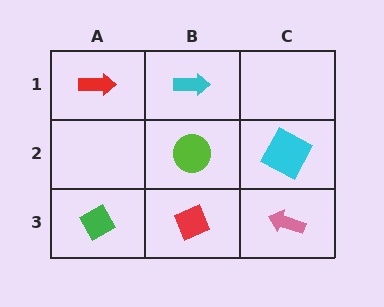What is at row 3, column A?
A green diamond.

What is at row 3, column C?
A pink arrow.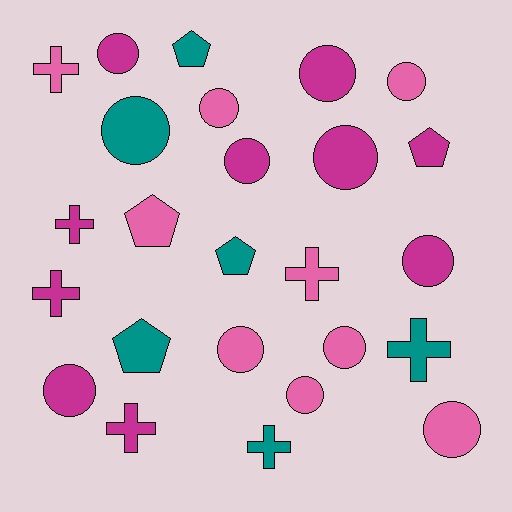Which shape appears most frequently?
Circle, with 13 objects.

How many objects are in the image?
There are 25 objects.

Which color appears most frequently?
Magenta, with 10 objects.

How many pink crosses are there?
There are 2 pink crosses.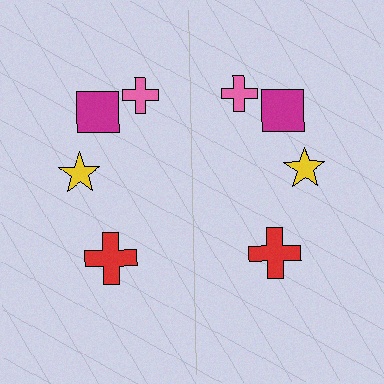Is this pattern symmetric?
Yes, this pattern has bilateral (reflection) symmetry.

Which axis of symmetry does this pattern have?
The pattern has a vertical axis of symmetry running through the center of the image.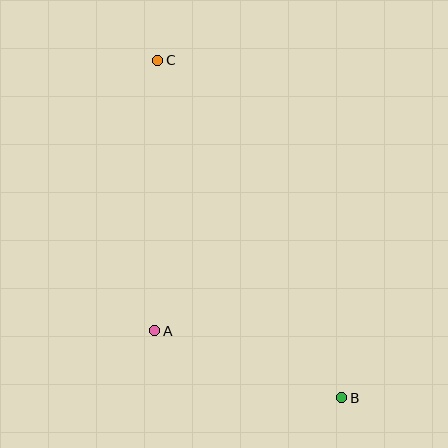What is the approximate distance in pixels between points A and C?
The distance between A and C is approximately 271 pixels.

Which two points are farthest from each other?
Points B and C are farthest from each other.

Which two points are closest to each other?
Points A and B are closest to each other.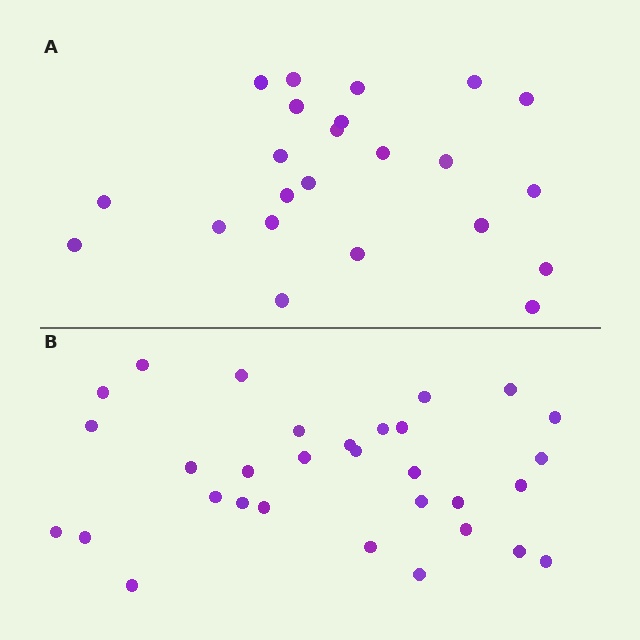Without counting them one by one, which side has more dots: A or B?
Region B (the bottom region) has more dots.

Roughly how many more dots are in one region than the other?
Region B has roughly 8 or so more dots than region A.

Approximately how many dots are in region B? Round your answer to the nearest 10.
About 30 dots. (The exact count is 31, which rounds to 30.)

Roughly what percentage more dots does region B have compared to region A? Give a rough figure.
About 35% more.